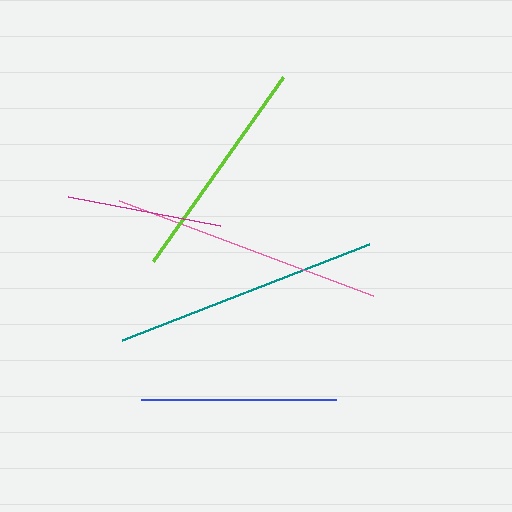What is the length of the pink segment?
The pink segment is approximately 271 pixels long.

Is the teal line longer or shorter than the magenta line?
The teal line is longer than the magenta line.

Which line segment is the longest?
The pink line is the longest at approximately 271 pixels.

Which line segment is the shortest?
The magenta line is the shortest at approximately 155 pixels.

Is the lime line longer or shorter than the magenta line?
The lime line is longer than the magenta line.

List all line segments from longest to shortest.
From longest to shortest: pink, teal, lime, blue, magenta.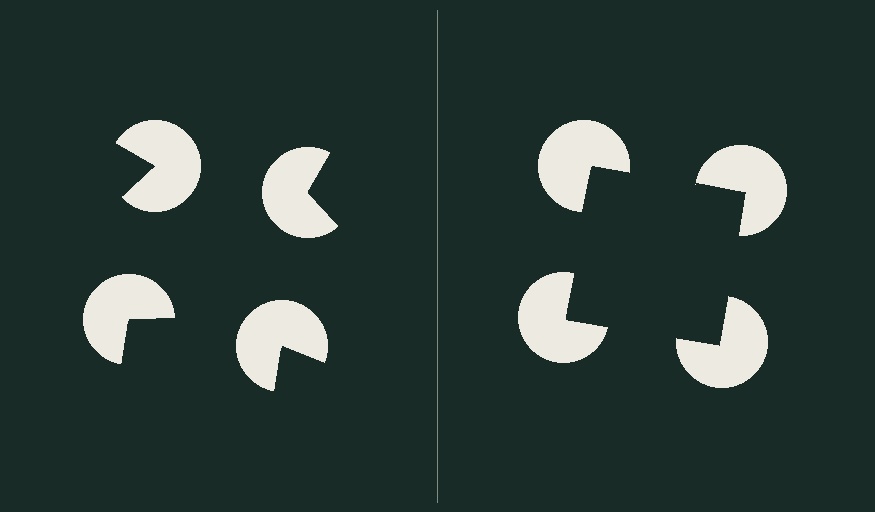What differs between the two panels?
The pac-man discs are positioned identically on both sides; only the wedge orientations differ. On the right they align to a square; on the left they are misaligned.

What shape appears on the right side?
An illusory square.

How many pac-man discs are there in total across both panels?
8 — 4 on each side.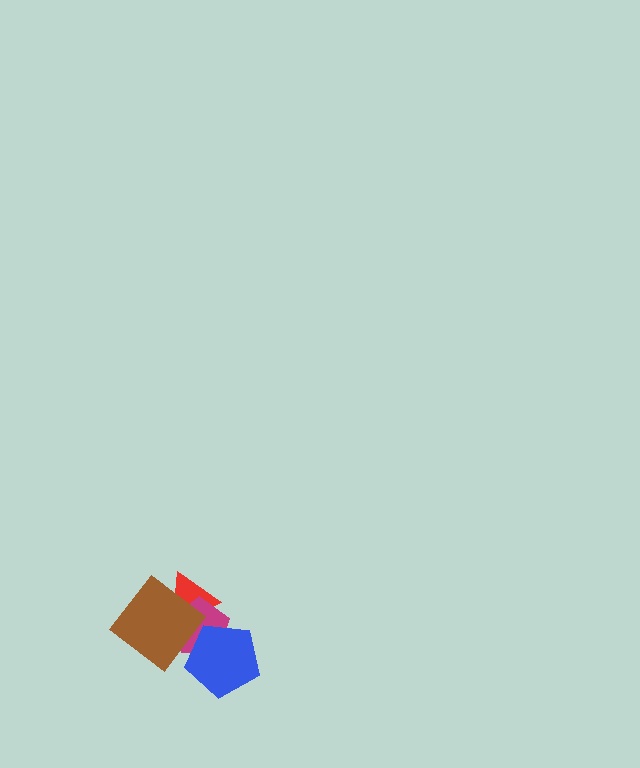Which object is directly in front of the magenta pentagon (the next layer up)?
The brown diamond is directly in front of the magenta pentagon.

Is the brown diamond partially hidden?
No, no other shape covers it.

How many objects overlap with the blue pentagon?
1 object overlaps with the blue pentagon.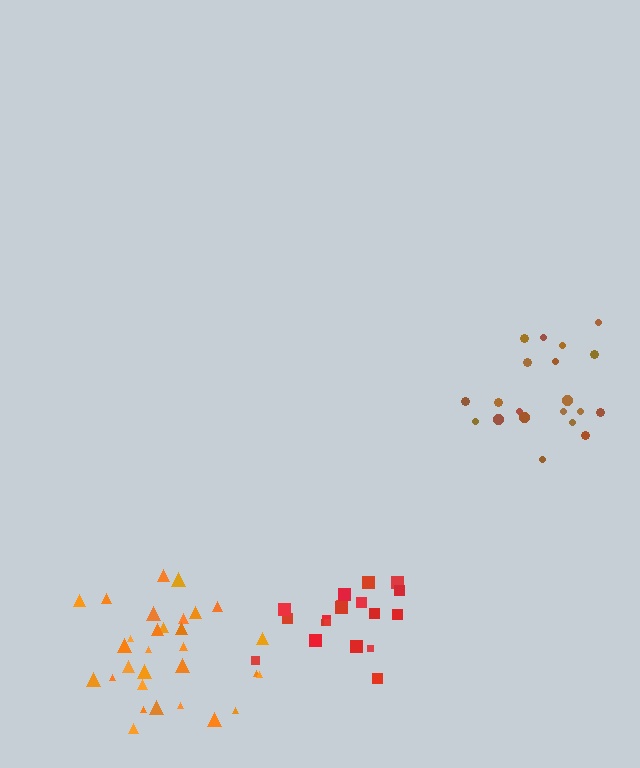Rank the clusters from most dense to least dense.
red, orange, brown.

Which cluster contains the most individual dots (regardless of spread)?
Orange (30).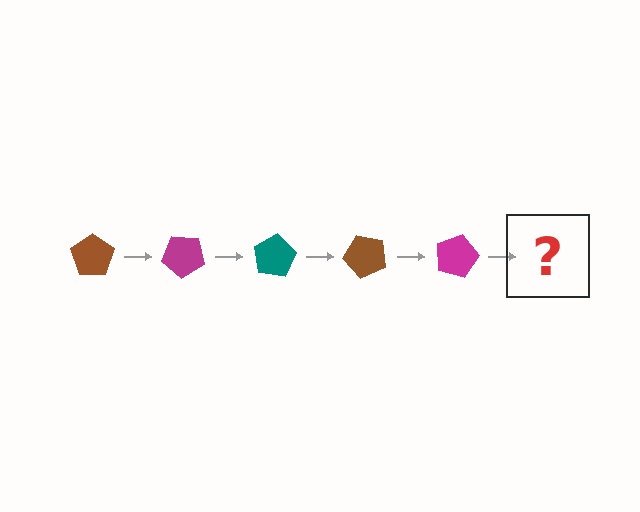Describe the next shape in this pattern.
It should be a teal pentagon, rotated 200 degrees from the start.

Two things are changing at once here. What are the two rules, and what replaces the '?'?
The two rules are that it rotates 40 degrees each step and the color cycles through brown, magenta, and teal. The '?' should be a teal pentagon, rotated 200 degrees from the start.